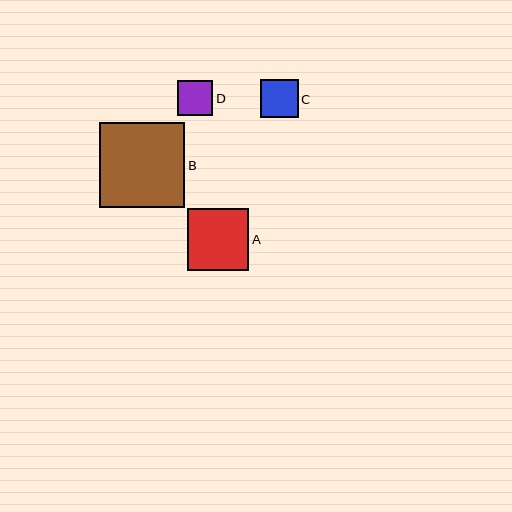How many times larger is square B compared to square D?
Square B is approximately 2.4 times the size of square D.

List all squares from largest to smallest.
From largest to smallest: B, A, C, D.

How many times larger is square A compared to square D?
Square A is approximately 1.7 times the size of square D.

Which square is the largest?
Square B is the largest with a size of approximately 85 pixels.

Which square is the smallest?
Square D is the smallest with a size of approximately 36 pixels.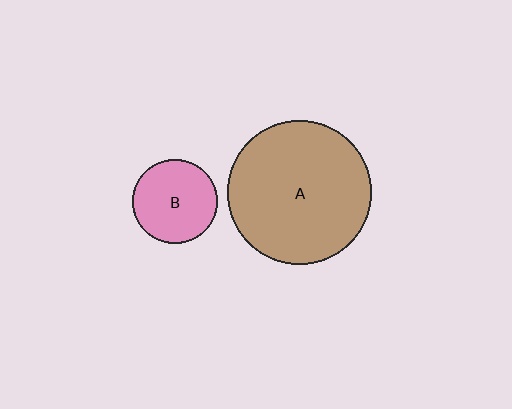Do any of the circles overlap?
No, none of the circles overlap.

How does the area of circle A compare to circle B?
Approximately 2.9 times.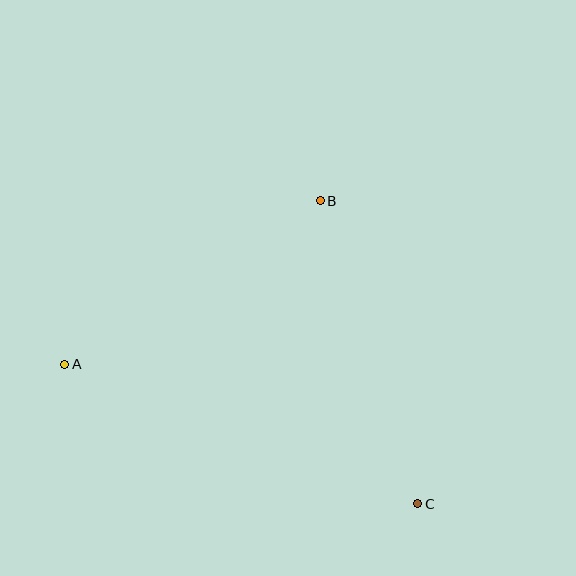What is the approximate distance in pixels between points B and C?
The distance between B and C is approximately 318 pixels.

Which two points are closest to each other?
Points A and B are closest to each other.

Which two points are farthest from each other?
Points A and C are farthest from each other.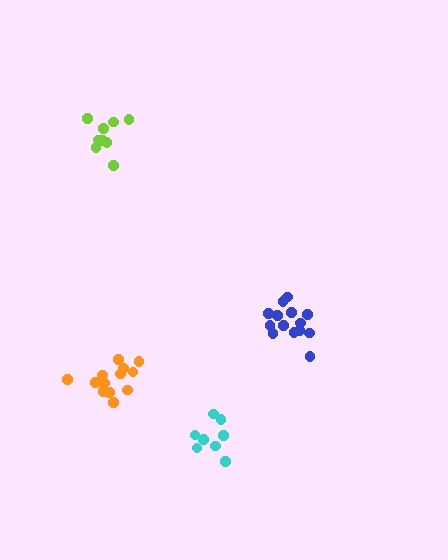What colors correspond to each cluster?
The clusters are colored: cyan, blue, lime, orange.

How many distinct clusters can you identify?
There are 4 distinct clusters.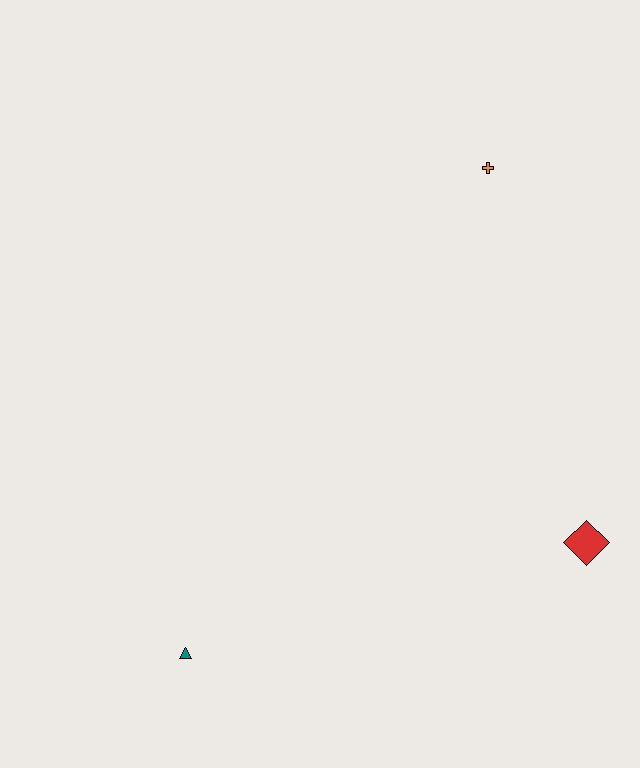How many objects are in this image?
There are 3 objects.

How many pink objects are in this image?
There are no pink objects.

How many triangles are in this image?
There is 1 triangle.